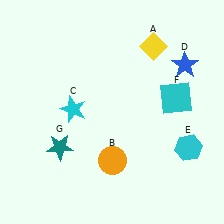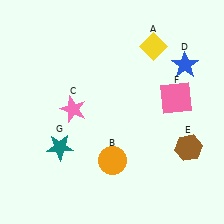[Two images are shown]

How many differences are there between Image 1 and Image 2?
There are 3 differences between the two images.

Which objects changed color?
C changed from cyan to pink. E changed from cyan to brown. F changed from cyan to pink.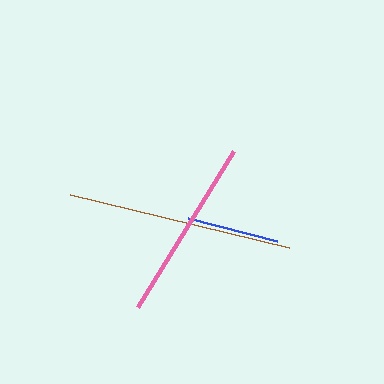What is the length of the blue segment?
The blue segment is approximately 92 pixels long.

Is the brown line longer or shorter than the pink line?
The brown line is longer than the pink line.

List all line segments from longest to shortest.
From longest to shortest: brown, pink, blue.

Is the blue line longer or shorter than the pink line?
The pink line is longer than the blue line.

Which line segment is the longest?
The brown line is the longest at approximately 225 pixels.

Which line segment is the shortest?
The blue line is the shortest at approximately 92 pixels.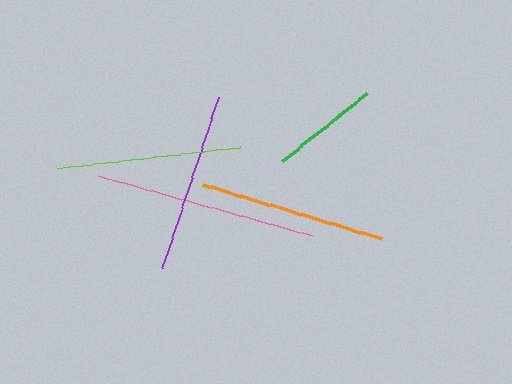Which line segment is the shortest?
The green line is the shortest at approximately 109 pixels.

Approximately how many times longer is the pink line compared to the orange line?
The pink line is approximately 1.2 times the length of the orange line.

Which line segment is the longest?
The pink line is the longest at approximately 223 pixels.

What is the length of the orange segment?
The orange segment is approximately 187 pixels long.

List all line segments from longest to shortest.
From longest to shortest: pink, orange, lime, purple, green.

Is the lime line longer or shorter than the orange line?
The orange line is longer than the lime line.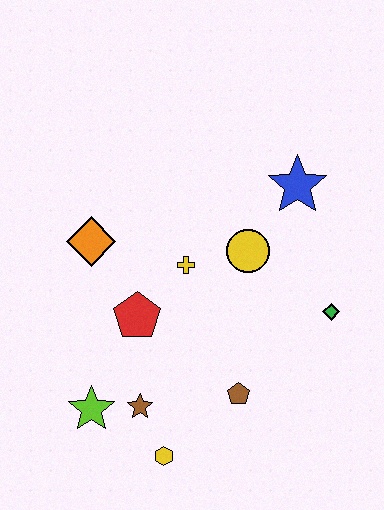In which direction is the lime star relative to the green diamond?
The lime star is to the left of the green diamond.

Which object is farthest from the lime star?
The blue star is farthest from the lime star.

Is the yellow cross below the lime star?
No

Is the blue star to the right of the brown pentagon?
Yes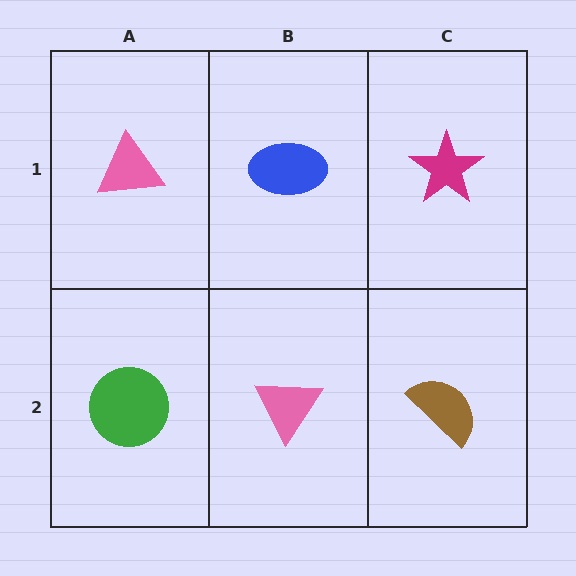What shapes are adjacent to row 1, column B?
A pink triangle (row 2, column B), a pink triangle (row 1, column A), a magenta star (row 1, column C).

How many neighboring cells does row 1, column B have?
3.